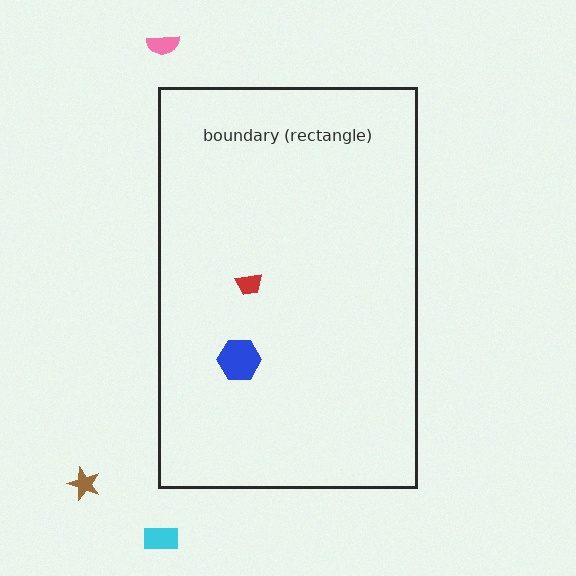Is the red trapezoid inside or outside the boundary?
Inside.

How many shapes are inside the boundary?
2 inside, 3 outside.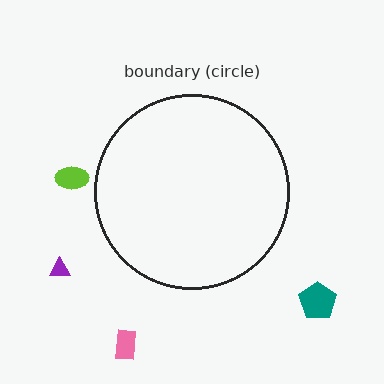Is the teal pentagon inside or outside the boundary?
Outside.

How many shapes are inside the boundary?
0 inside, 4 outside.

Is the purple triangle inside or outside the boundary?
Outside.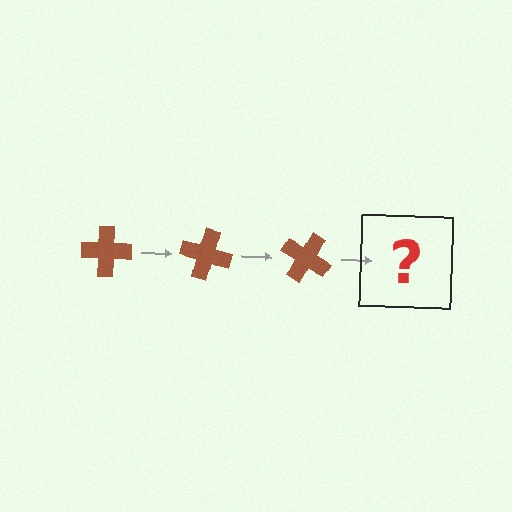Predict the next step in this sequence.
The next step is a brown cross rotated 45 degrees.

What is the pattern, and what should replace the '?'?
The pattern is that the cross rotates 15 degrees each step. The '?' should be a brown cross rotated 45 degrees.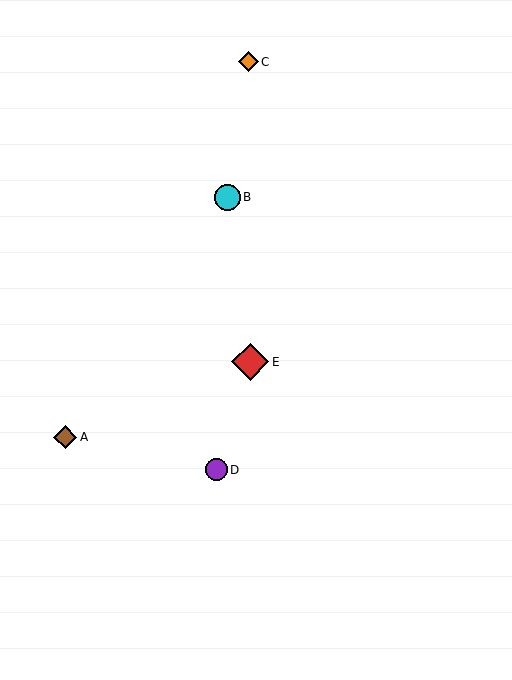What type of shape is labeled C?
Shape C is an orange diamond.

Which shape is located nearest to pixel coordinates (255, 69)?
The orange diamond (labeled C) at (248, 62) is nearest to that location.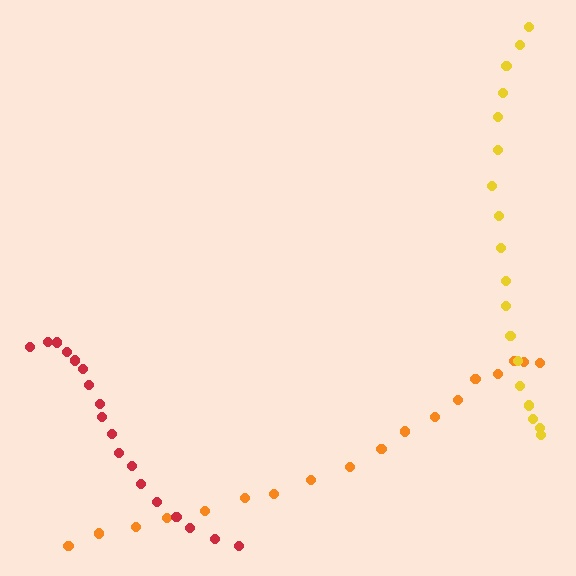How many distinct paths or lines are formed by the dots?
There are 3 distinct paths.